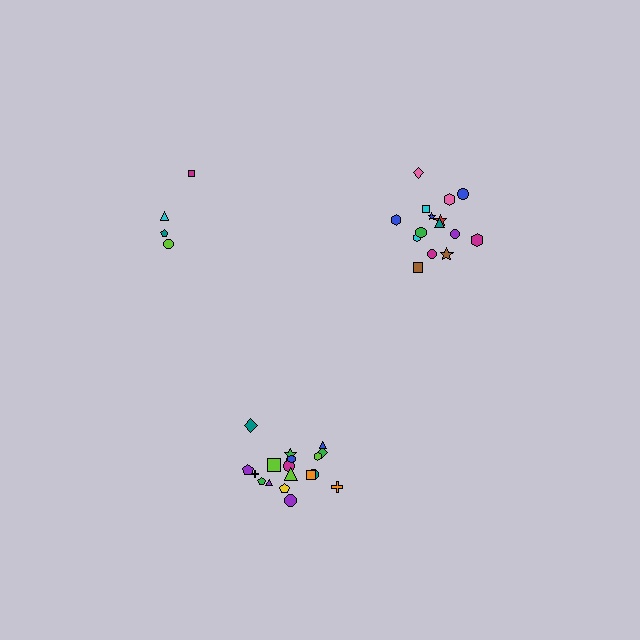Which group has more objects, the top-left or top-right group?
The top-right group.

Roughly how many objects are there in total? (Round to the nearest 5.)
Roughly 35 objects in total.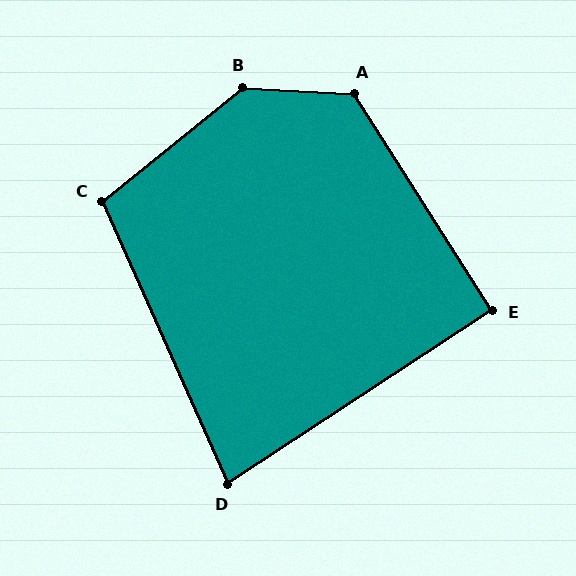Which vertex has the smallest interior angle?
D, at approximately 81 degrees.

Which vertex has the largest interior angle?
B, at approximately 138 degrees.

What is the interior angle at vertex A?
Approximately 125 degrees (obtuse).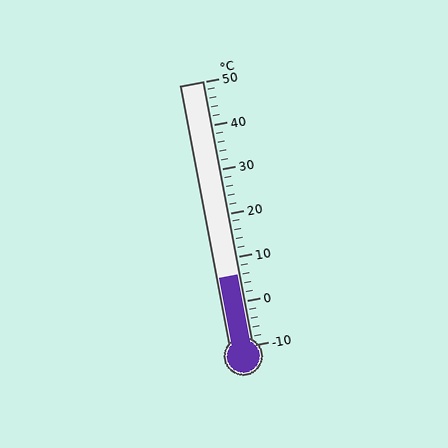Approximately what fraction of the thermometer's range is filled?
The thermometer is filled to approximately 25% of its range.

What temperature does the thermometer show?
The thermometer shows approximately 6°C.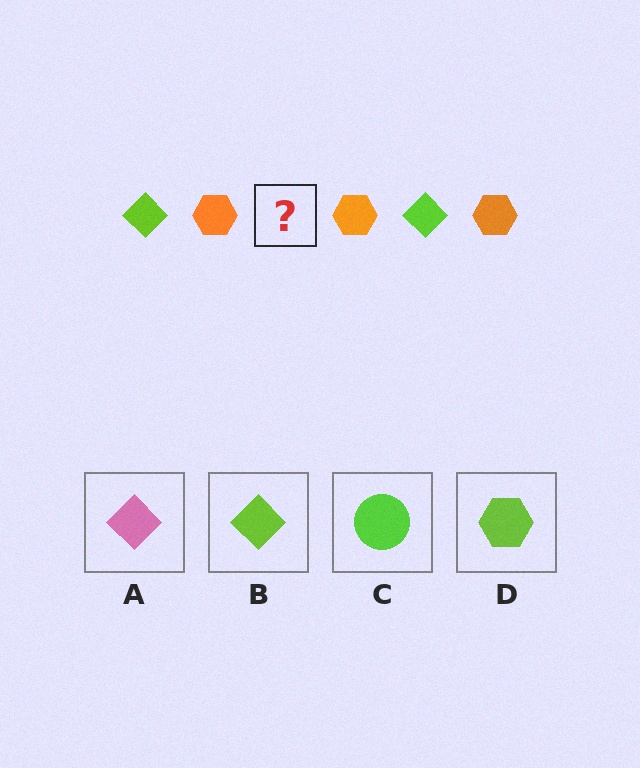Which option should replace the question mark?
Option B.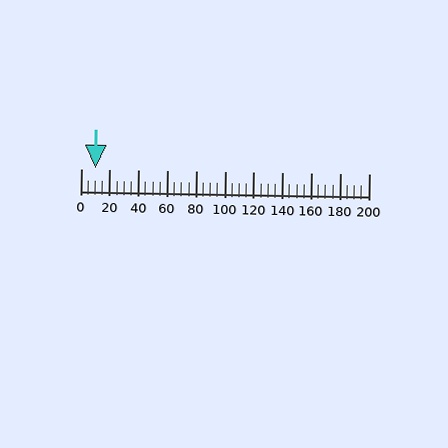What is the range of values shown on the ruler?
The ruler shows values from 0 to 200.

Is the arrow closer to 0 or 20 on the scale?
The arrow is closer to 20.